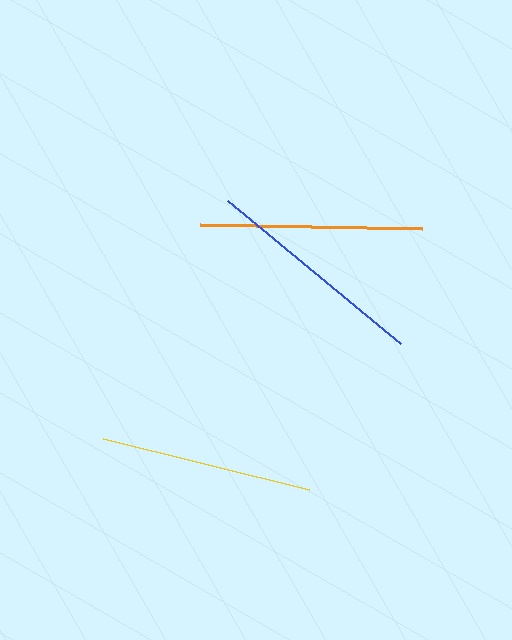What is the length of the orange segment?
The orange segment is approximately 222 pixels long.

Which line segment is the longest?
The blue line is the longest at approximately 224 pixels.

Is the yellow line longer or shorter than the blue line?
The blue line is longer than the yellow line.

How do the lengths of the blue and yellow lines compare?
The blue and yellow lines are approximately the same length.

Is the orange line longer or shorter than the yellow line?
The orange line is longer than the yellow line.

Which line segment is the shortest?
The yellow line is the shortest at approximately 212 pixels.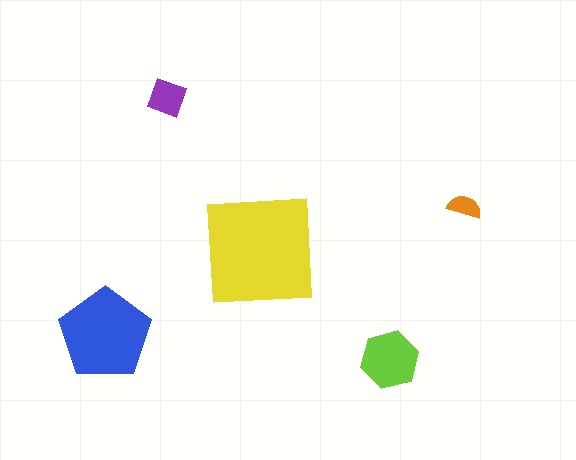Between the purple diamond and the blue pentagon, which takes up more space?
The blue pentagon.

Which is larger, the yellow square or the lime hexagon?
The yellow square.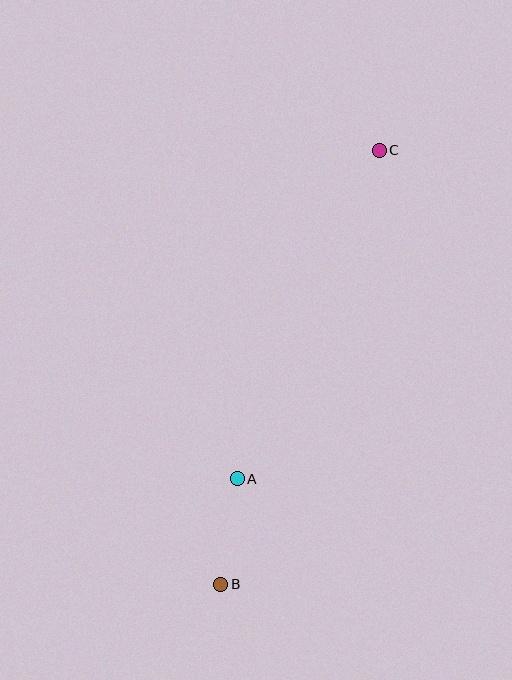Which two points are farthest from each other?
Points B and C are farthest from each other.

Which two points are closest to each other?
Points A and B are closest to each other.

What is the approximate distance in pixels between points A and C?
The distance between A and C is approximately 358 pixels.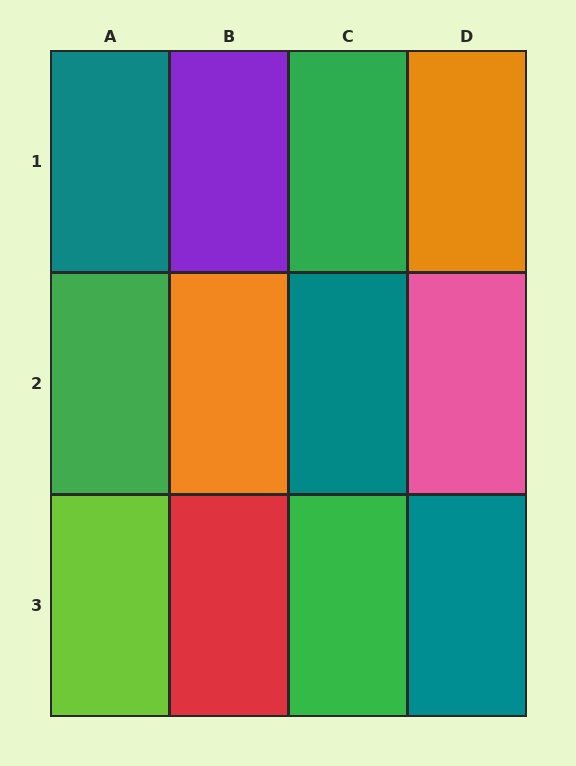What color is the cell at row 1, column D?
Orange.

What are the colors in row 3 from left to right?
Lime, red, green, teal.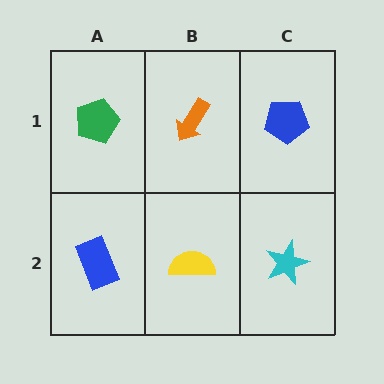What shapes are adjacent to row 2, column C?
A blue pentagon (row 1, column C), a yellow semicircle (row 2, column B).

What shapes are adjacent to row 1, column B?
A yellow semicircle (row 2, column B), a green pentagon (row 1, column A), a blue pentagon (row 1, column C).